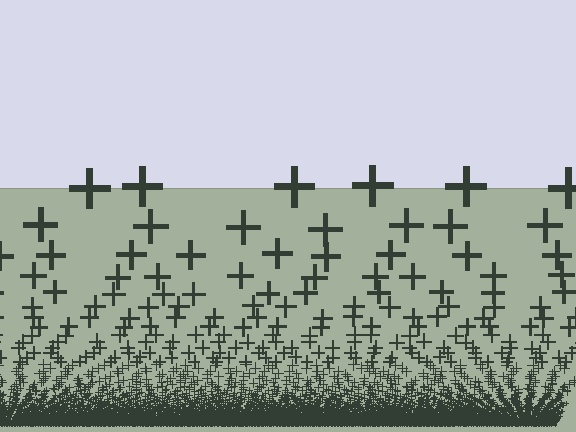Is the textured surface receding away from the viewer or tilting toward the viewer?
The surface appears to tilt toward the viewer. Texture elements get larger and sparser toward the top.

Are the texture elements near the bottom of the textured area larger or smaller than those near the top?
Smaller. The gradient is inverted — elements near the bottom are smaller and denser.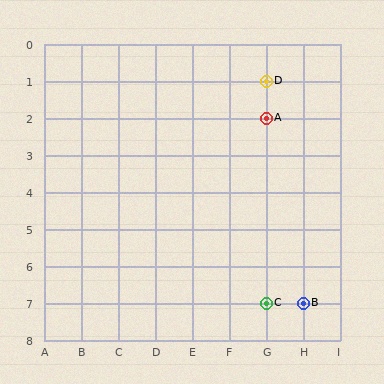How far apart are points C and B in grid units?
Points C and B are 1 column apart.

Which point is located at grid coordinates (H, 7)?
Point B is at (H, 7).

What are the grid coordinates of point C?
Point C is at grid coordinates (G, 7).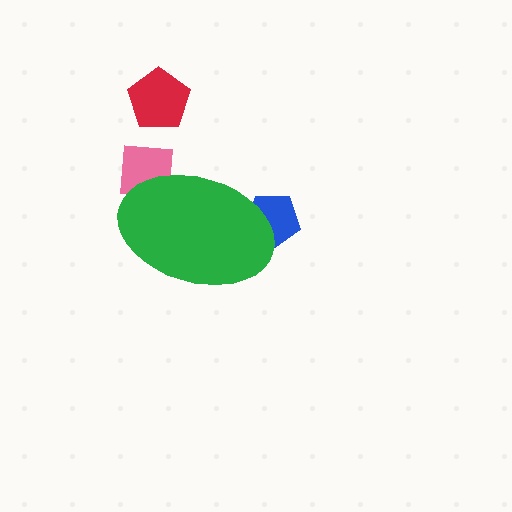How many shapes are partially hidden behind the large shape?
2 shapes are partially hidden.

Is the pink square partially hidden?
Yes, the pink square is partially hidden behind the green ellipse.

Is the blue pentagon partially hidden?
Yes, the blue pentagon is partially hidden behind the green ellipse.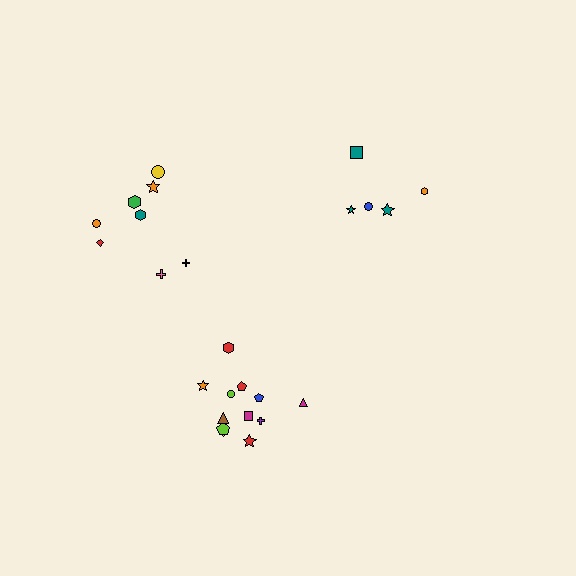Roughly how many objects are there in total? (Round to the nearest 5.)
Roughly 25 objects in total.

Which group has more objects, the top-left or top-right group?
The top-left group.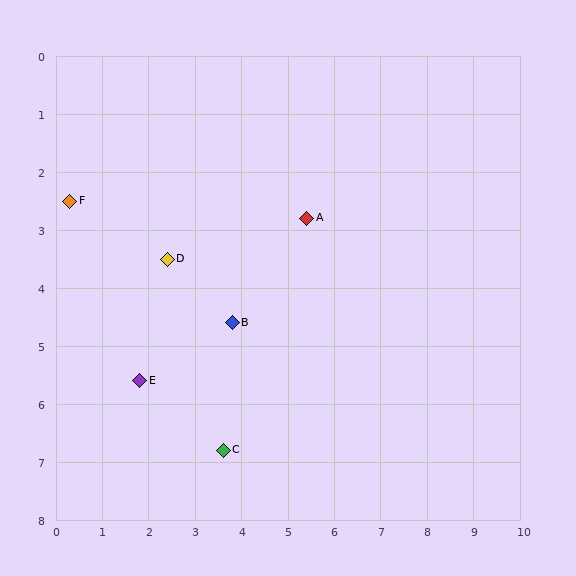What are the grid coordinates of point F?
Point F is at approximately (0.3, 2.5).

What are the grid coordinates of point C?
Point C is at approximately (3.6, 6.8).